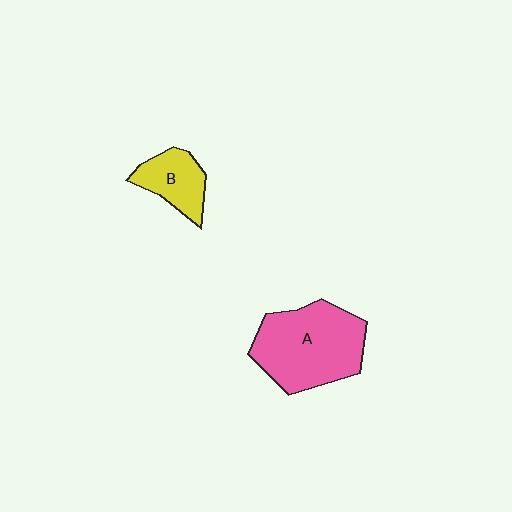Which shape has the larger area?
Shape A (pink).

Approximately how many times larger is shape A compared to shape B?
Approximately 2.3 times.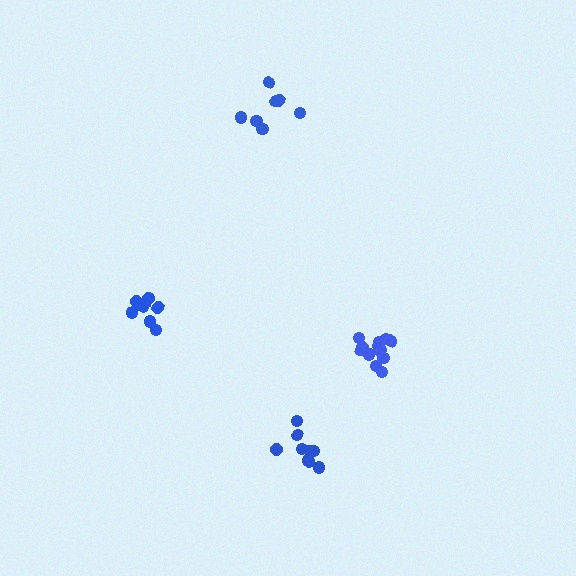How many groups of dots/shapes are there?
There are 4 groups.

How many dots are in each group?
Group 1: 9 dots, Group 2: 9 dots, Group 3: 12 dots, Group 4: 7 dots (37 total).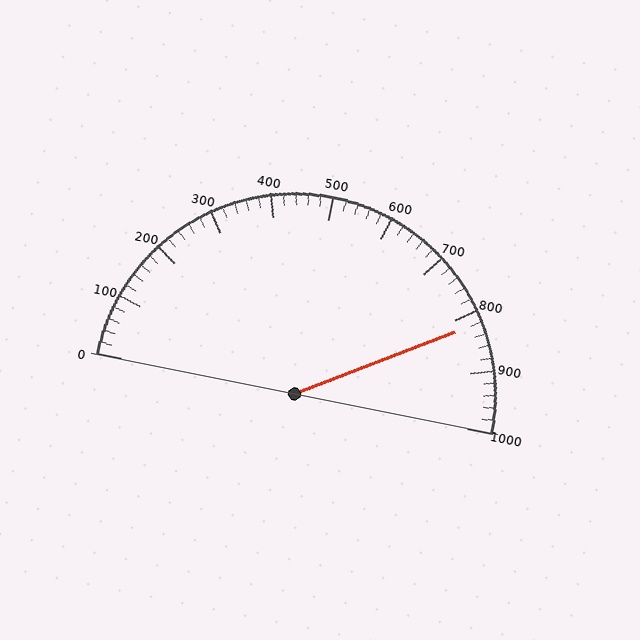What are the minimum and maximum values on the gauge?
The gauge ranges from 0 to 1000.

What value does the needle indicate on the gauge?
The needle indicates approximately 820.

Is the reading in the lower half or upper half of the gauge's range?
The reading is in the upper half of the range (0 to 1000).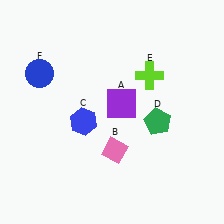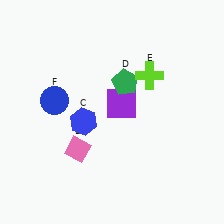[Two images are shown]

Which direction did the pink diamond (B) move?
The pink diamond (B) moved left.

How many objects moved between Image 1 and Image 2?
3 objects moved between the two images.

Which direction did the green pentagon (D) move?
The green pentagon (D) moved up.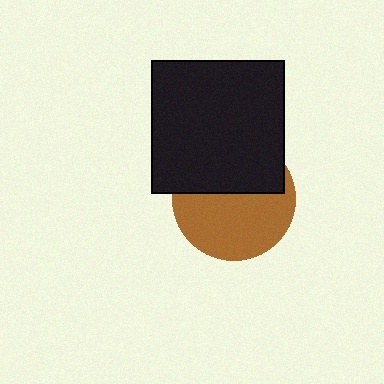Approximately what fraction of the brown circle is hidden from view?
Roughly 43% of the brown circle is hidden behind the black square.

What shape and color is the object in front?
The object in front is a black square.